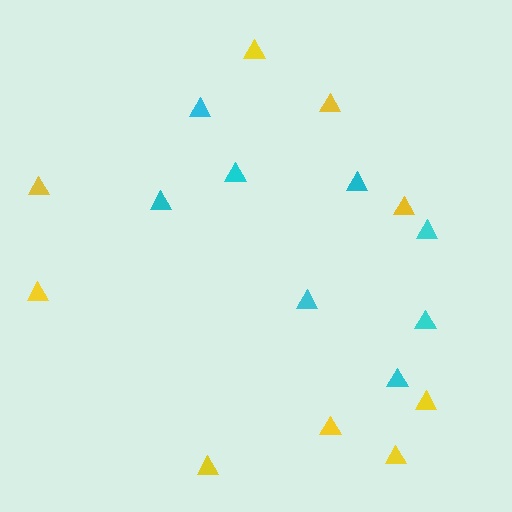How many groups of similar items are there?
There are 2 groups: one group of yellow triangles (9) and one group of cyan triangles (8).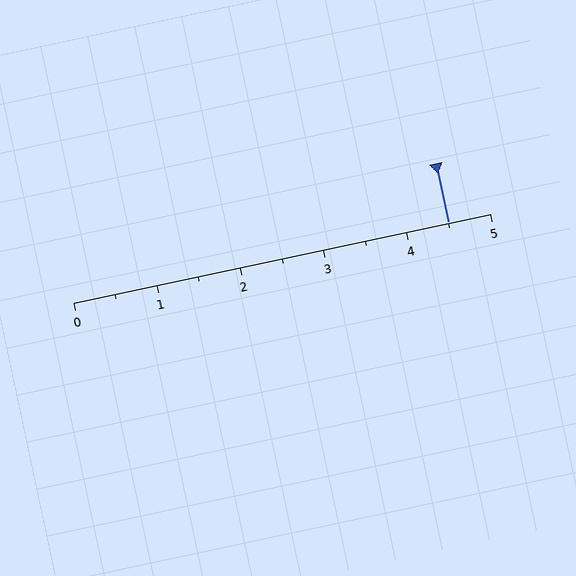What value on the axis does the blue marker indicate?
The marker indicates approximately 4.5.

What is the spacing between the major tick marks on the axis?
The major ticks are spaced 1 apart.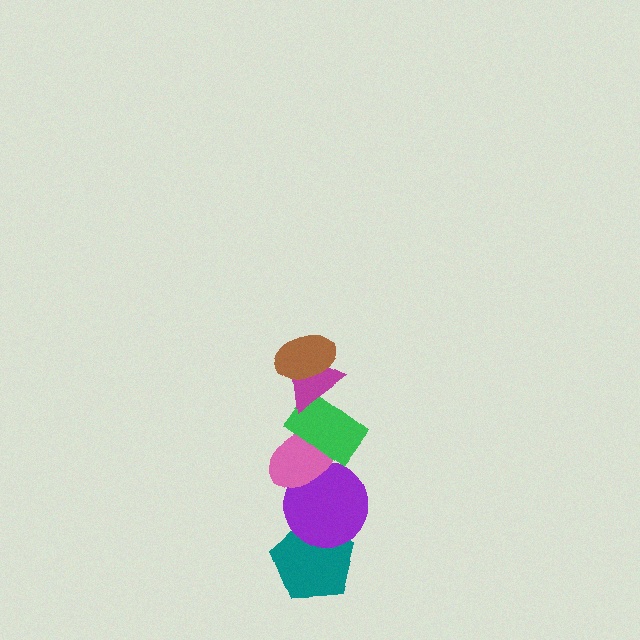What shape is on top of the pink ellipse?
The green rectangle is on top of the pink ellipse.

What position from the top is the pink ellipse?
The pink ellipse is 4th from the top.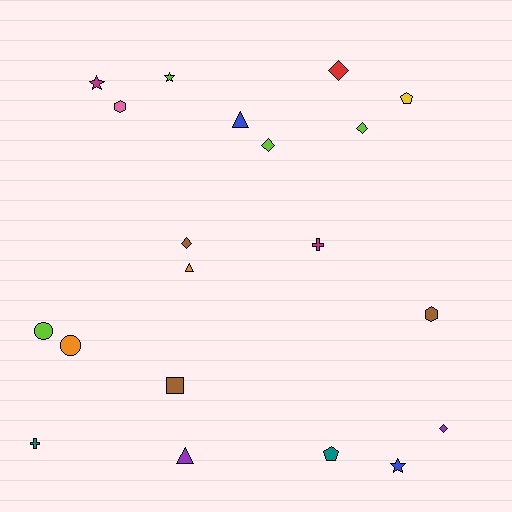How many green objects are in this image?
There are no green objects.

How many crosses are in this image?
There are 2 crosses.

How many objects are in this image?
There are 20 objects.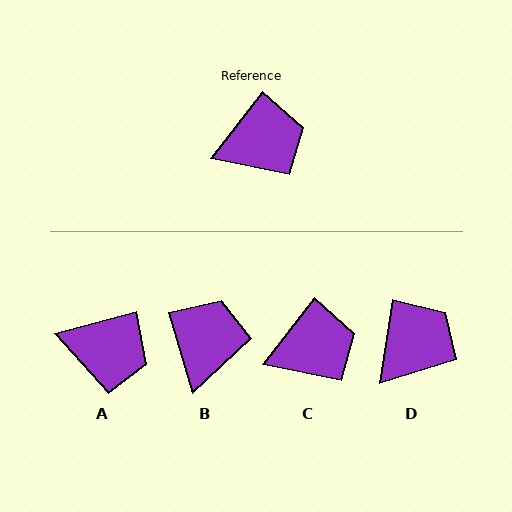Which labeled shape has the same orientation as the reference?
C.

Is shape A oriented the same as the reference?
No, it is off by about 37 degrees.